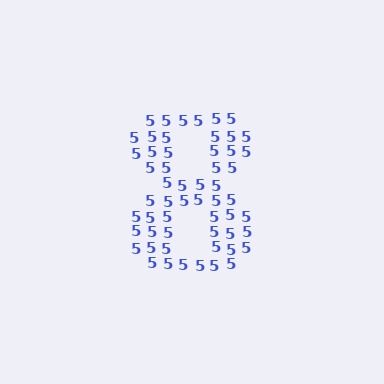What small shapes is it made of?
It is made of small digit 5's.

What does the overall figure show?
The overall figure shows the digit 8.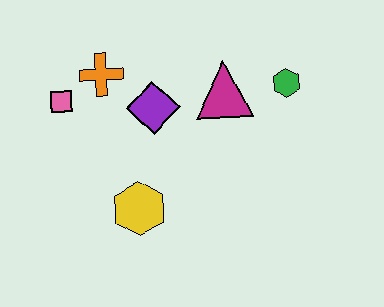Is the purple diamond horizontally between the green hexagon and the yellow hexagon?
Yes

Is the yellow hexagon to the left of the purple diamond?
Yes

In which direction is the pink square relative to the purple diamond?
The pink square is to the left of the purple diamond.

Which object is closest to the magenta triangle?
The green hexagon is closest to the magenta triangle.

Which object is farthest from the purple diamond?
The green hexagon is farthest from the purple diamond.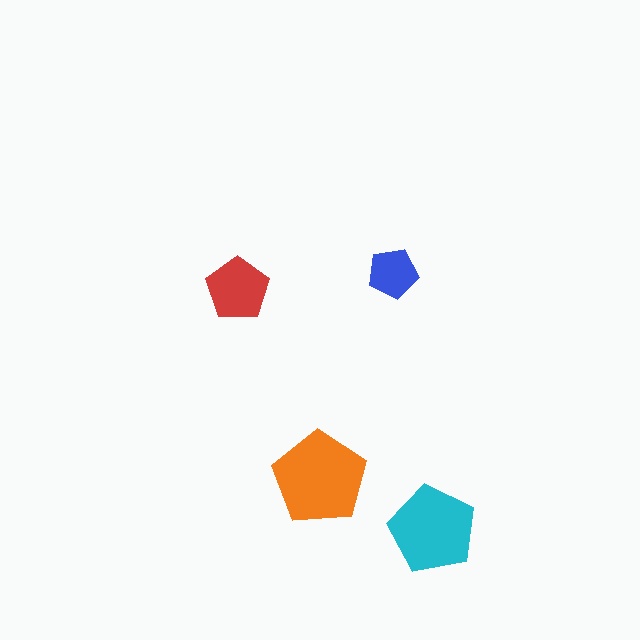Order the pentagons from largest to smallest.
the orange one, the cyan one, the red one, the blue one.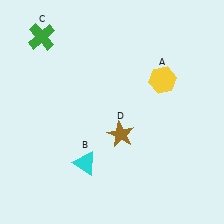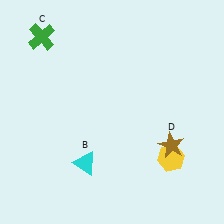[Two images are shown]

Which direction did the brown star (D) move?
The brown star (D) moved right.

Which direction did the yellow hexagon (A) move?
The yellow hexagon (A) moved down.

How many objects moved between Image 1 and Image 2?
2 objects moved between the two images.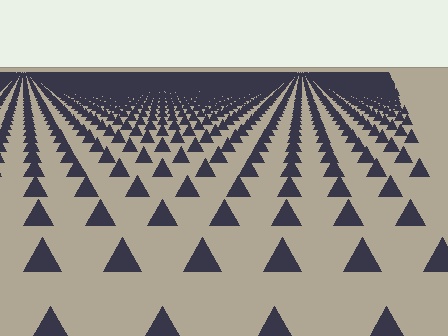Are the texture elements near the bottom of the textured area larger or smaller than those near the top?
Larger. Near the bottom, elements are closer to the viewer and appear at a bigger on-screen size.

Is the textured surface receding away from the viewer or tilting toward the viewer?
The surface is receding away from the viewer. Texture elements get smaller and denser toward the top.